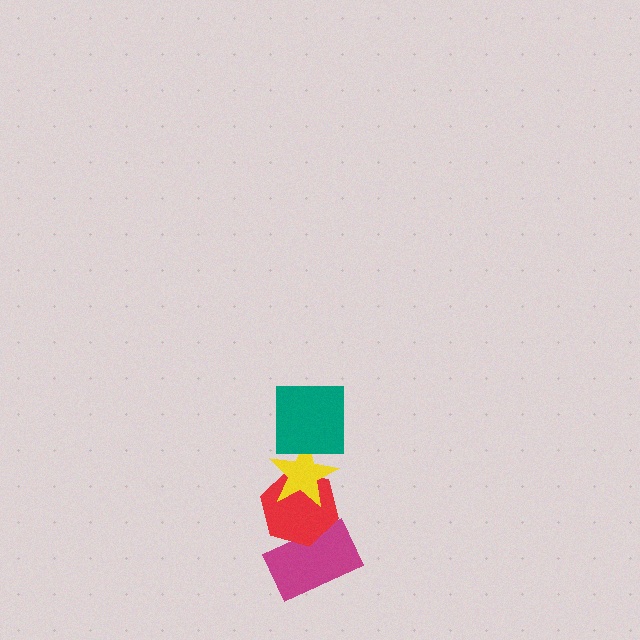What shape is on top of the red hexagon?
The yellow star is on top of the red hexagon.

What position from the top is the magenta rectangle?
The magenta rectangle is 4th from the top.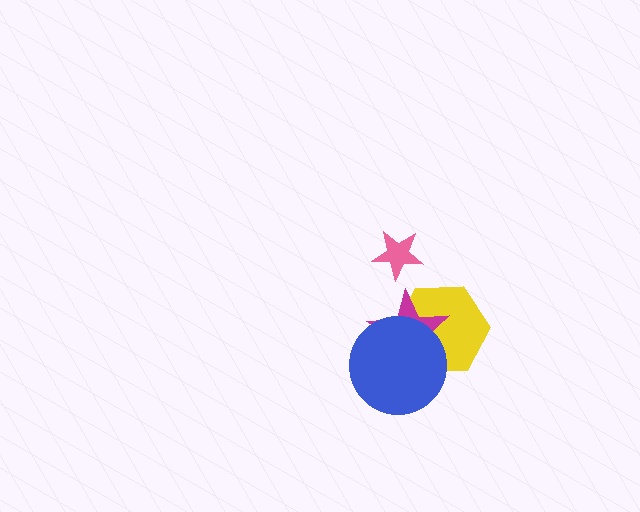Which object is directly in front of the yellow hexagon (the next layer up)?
The magenta star is directly in front of the yellow hexagon.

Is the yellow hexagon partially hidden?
Yes, it is partially covered by another shape.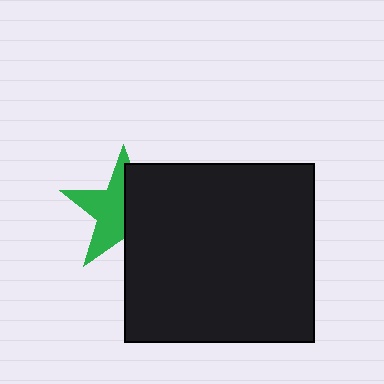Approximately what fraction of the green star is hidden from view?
Roughly 49% of the green star is hidden behind the black rectangle.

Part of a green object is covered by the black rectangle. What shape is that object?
It is a star.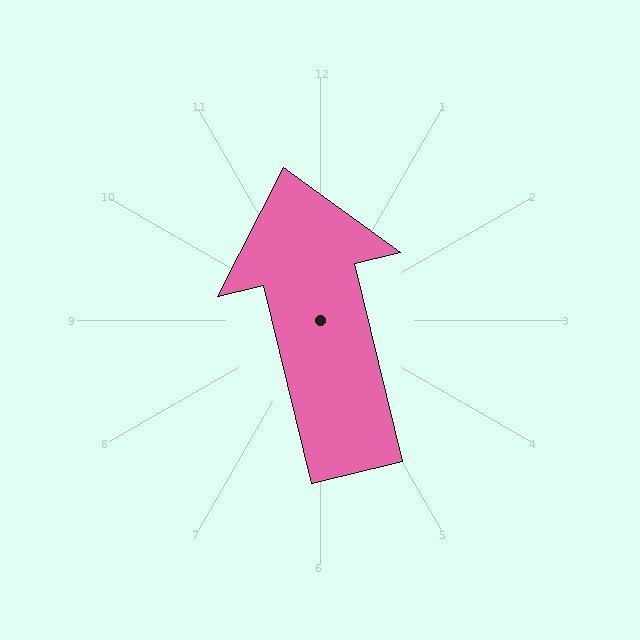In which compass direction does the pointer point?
North.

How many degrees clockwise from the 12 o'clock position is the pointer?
Approximately 346 degrees.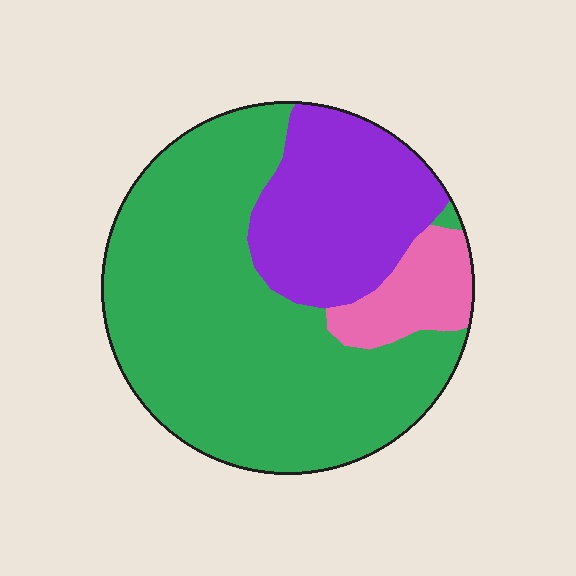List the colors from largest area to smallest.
From largest to smallest: green, purple, pink.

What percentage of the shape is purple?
Purple covers about 25% of the shape.